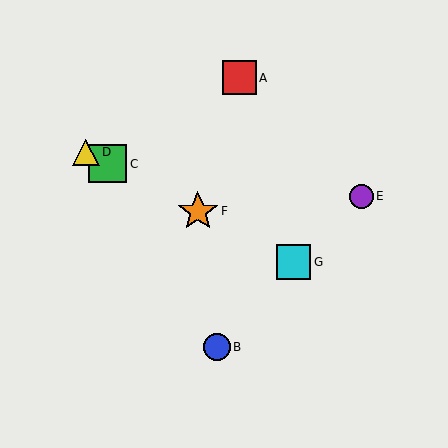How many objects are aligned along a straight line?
4 objects (C, D, F, G) are aligned along a straight line.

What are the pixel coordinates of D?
Object D is at (86, 152).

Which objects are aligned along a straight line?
Objects C, D, F, G are aligned along a straight line.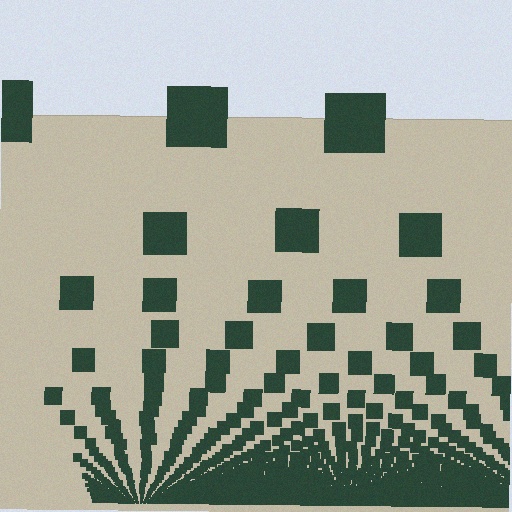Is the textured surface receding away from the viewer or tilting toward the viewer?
The surface appears to tilt toward the viewer. Texture elements get larger and sparser toward the top.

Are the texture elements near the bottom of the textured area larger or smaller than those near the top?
Smaller. The gradient is inverted — elements near the bottom are smaller and denser.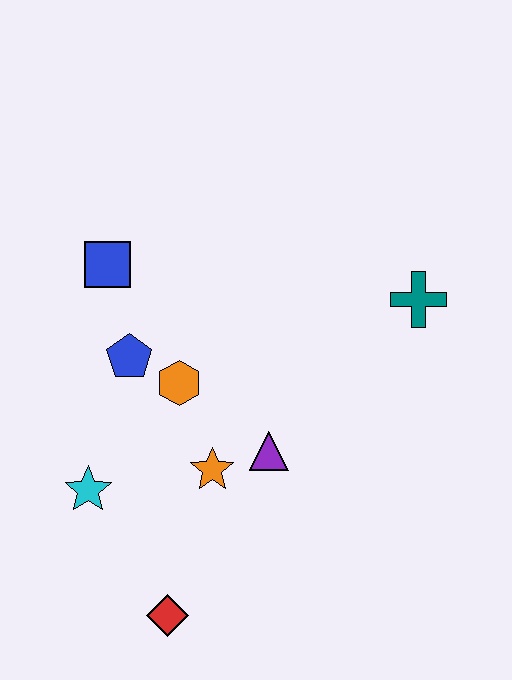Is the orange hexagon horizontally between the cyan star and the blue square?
No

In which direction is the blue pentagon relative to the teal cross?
The blue pentagon is to the left of the teal cross.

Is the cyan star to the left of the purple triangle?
Yes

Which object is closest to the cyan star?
The orange star is closest to the cyan star.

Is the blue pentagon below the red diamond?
No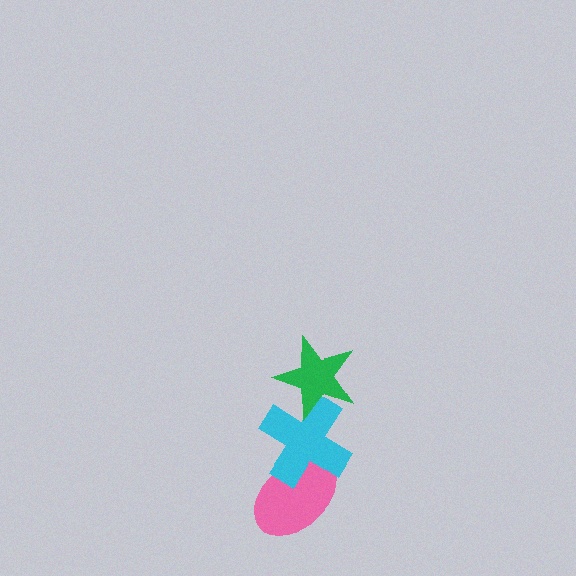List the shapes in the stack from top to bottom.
From top to bottom: the green star, the cyan cross, the pink ellipse.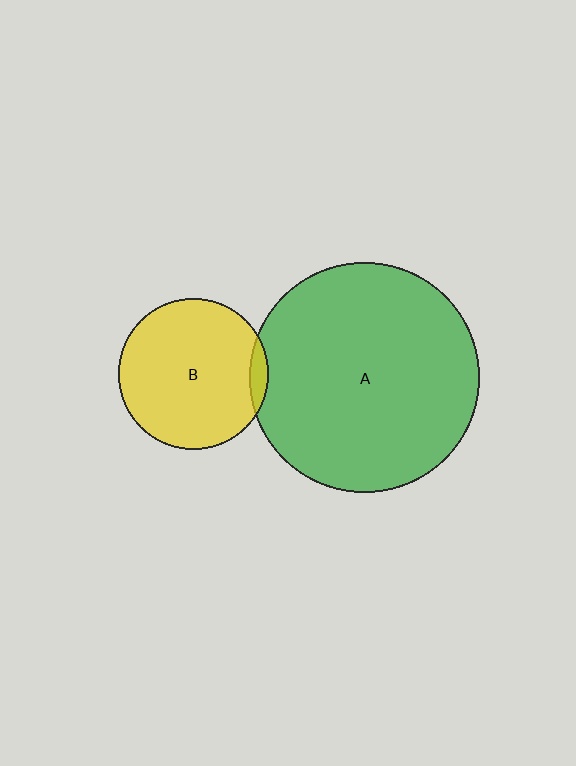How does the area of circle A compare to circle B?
Approximately 2.3 times.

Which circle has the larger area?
Circle A (green).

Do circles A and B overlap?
Yes.